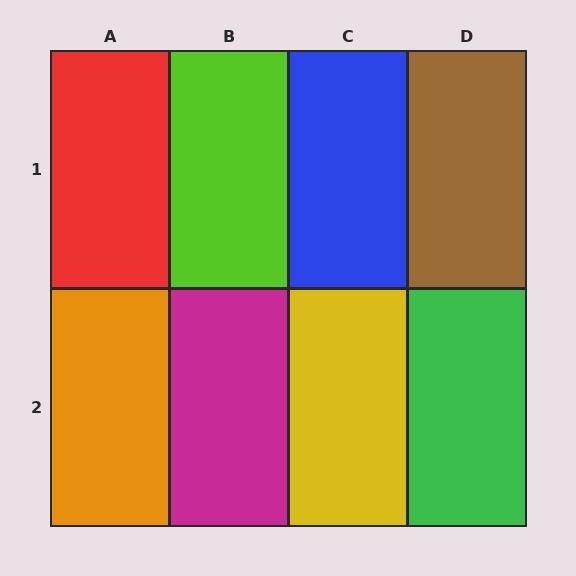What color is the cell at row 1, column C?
Blue.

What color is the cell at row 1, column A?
Red.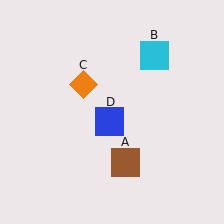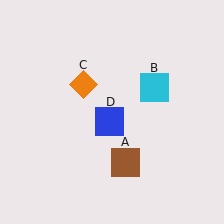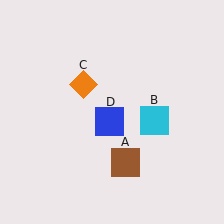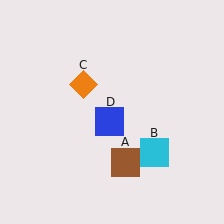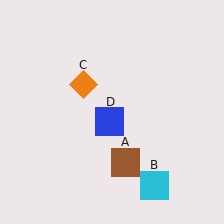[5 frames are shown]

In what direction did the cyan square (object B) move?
The cyan square (object B) moved down.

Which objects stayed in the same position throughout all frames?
Brown square (object A) and orange diamond (object C) and blue square (object D) remained stationary.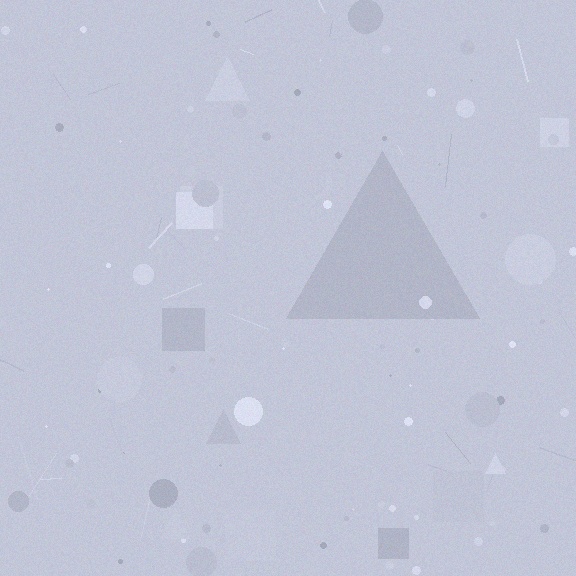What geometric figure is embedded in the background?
A triangle is embedded in the background.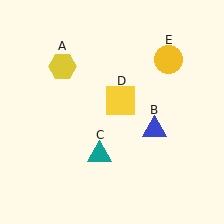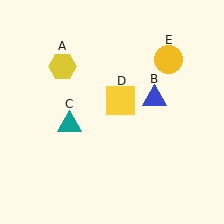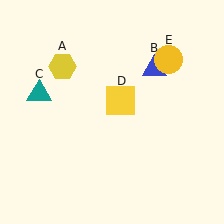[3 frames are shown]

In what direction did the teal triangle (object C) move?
The teal triangle (object C) moved up and to the left.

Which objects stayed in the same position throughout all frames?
Yellow hexagon (object A) and yellow square (object D) and yellow circle (object E) remained stationary.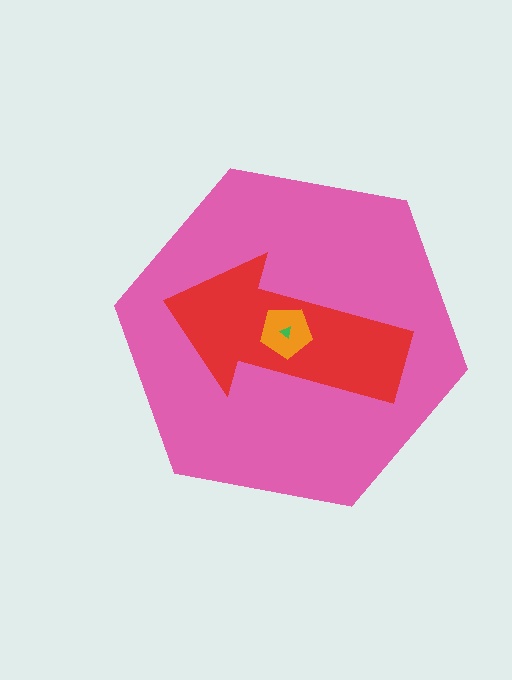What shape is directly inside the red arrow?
The orange pentagon.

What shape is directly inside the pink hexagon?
The red arrow.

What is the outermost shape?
The pink hexagon.